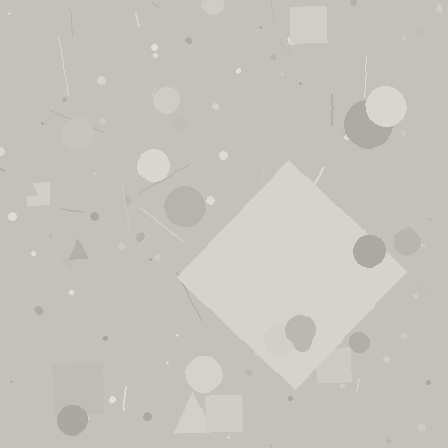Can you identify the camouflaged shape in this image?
The camouflaged shape is a diamond.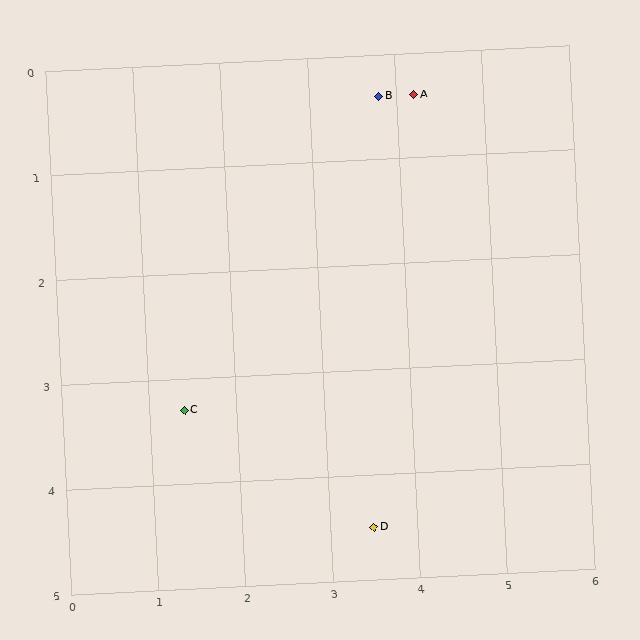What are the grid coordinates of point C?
Point C is at approximately (1.4, 3.3).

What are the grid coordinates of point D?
Point D is at approximately (3.5, 4.5).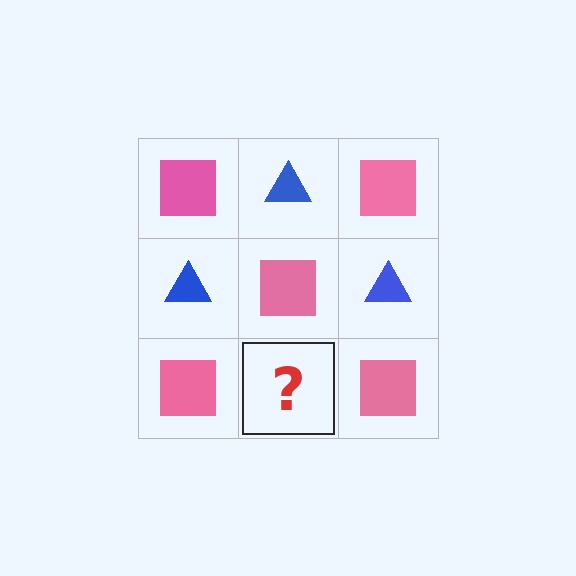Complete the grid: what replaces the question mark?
The question mark should be replaced with a blue triangle.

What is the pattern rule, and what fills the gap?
The rule is that it alternates pink square and blue triangle in a checkerboard pattern. The gap should be filled with a blue triangle.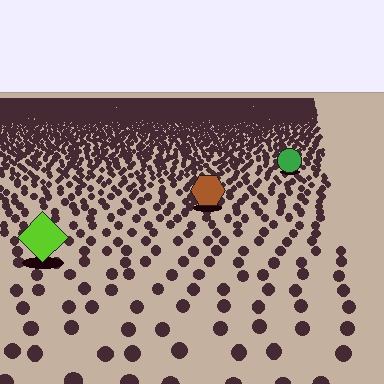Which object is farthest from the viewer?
The green circle is farthest from the viewer. It appears smaller and the ground texture around it is denser.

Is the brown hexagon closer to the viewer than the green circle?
Yes. The brown hexagon is closer — you can tell from the texture gradient: the ground texture is coarser near it.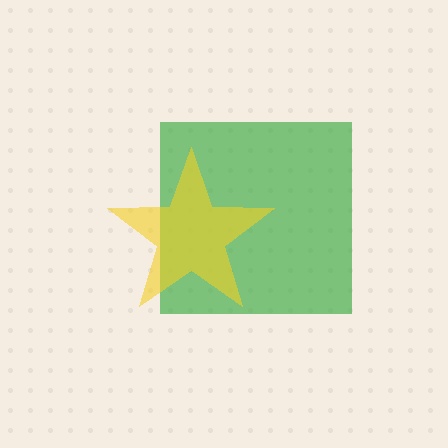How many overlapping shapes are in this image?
There are 2 overlapping shapes in the image.